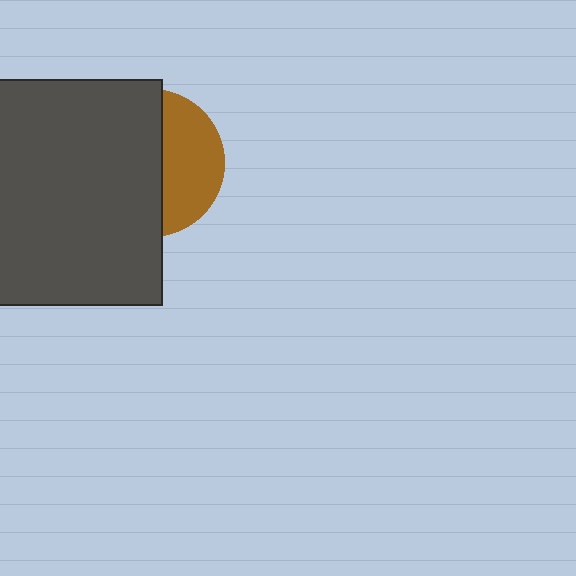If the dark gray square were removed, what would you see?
You would see the complete brown circle.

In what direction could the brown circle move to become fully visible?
The brown circle could move right. That would shift it out from behind the dark gray square entirely.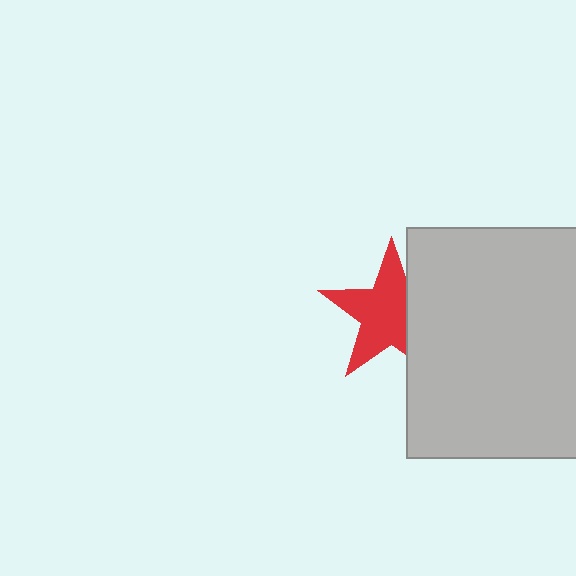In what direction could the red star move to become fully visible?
The red star could move left. That would shift it out from behind the light gray rectangle entirely.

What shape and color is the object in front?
The object in front is a light gray rectangle.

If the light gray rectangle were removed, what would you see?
You would see the complete red star.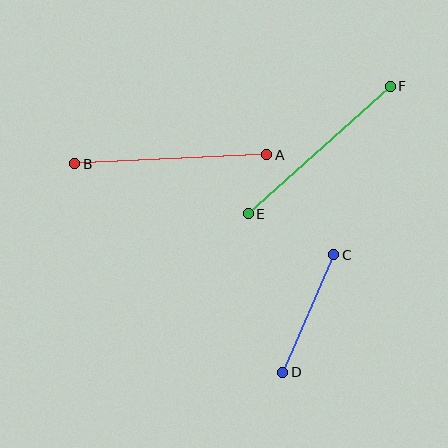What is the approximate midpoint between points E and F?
The midpoint is at approximately (319, 150) pixels.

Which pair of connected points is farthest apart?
Points A and B are farthest apart.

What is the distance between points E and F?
The distance is approximately 191 pixels.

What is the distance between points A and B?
The distance is approximately 192 pixels.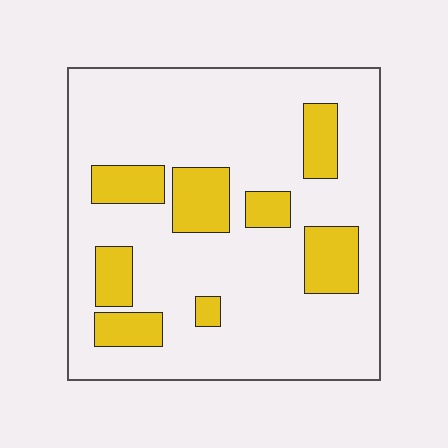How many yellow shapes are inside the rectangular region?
8.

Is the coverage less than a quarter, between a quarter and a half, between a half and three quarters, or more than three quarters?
Less than a quarter.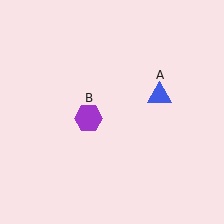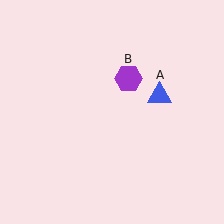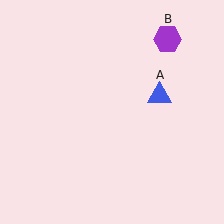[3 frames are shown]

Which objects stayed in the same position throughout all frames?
Blue triangle (object A) remained stationary.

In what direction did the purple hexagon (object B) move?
The purple hexagon (object B) moved up and to the right.